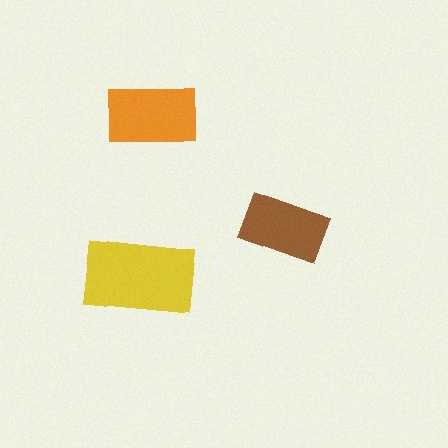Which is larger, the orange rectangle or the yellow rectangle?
The yellow one.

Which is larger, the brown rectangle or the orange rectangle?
The orange one.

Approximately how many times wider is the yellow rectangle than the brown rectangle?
About 1.5 times wider.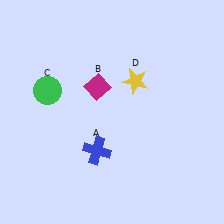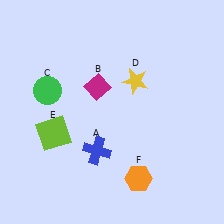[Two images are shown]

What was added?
A lime square (E), an orange hexagon (F) were added in Image 2.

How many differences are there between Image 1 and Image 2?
There are 2 differences between the two images.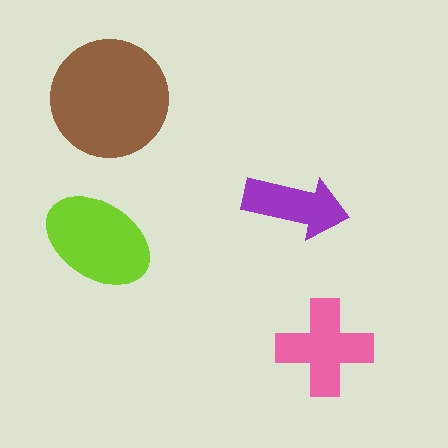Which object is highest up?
The brown circle is topmost.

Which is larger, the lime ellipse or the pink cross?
The lime ellipse.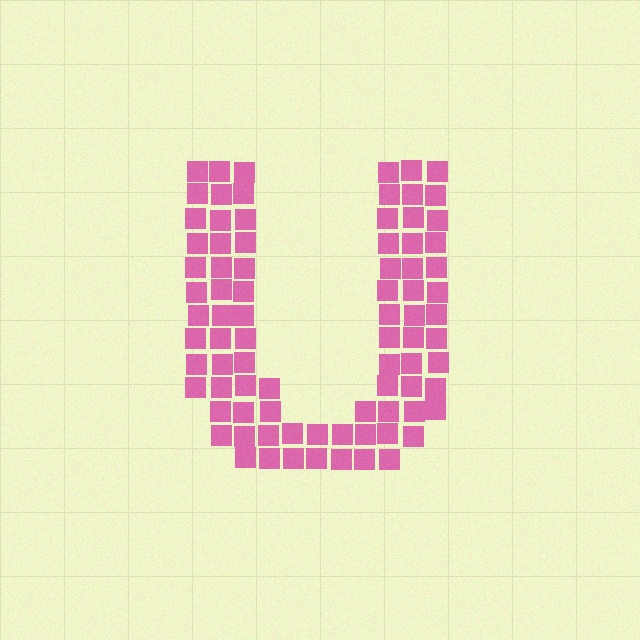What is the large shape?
The large shape is the letter U.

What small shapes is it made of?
It is made of small squares.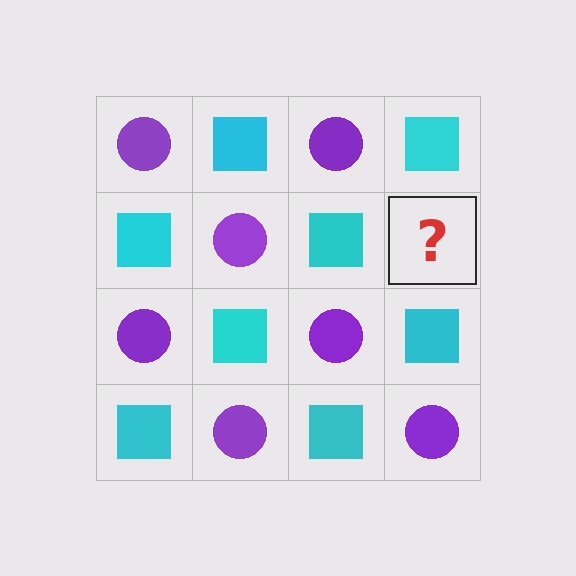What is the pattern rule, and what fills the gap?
The rule is that it alternates purple circle and cyan square in a checkerboard pattern. The gap should be filled with a purple circle.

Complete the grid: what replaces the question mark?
The question mark should be replaced with a purple circle.